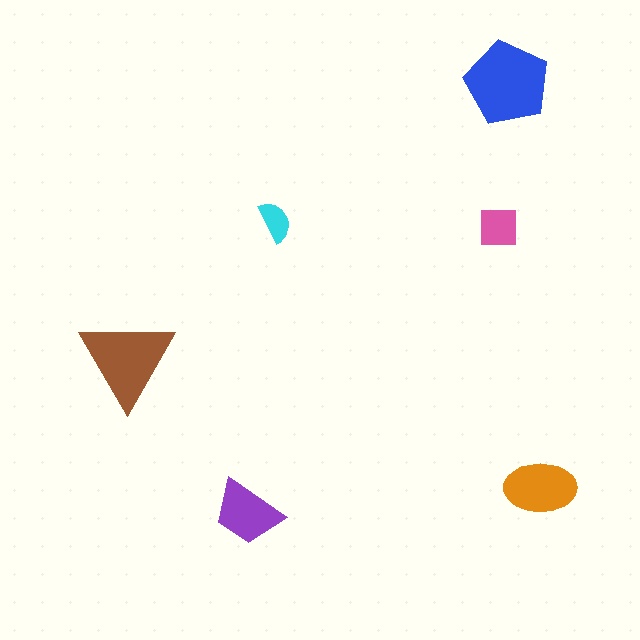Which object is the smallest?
The cyan semicircle.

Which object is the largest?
The blue pentagon.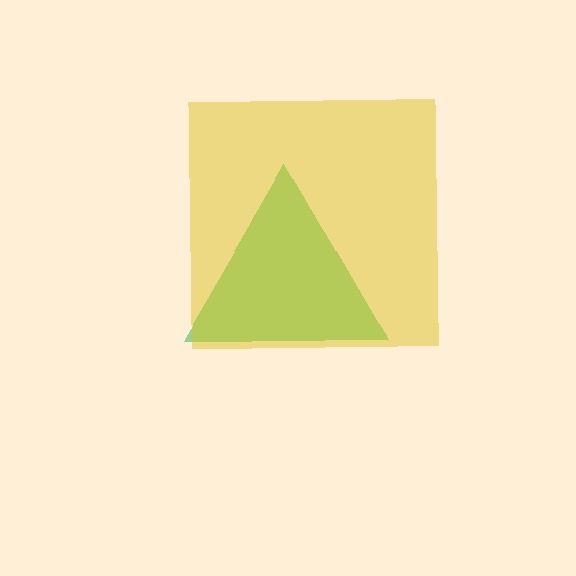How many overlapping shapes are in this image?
There are 2 overlapping shapes in the image.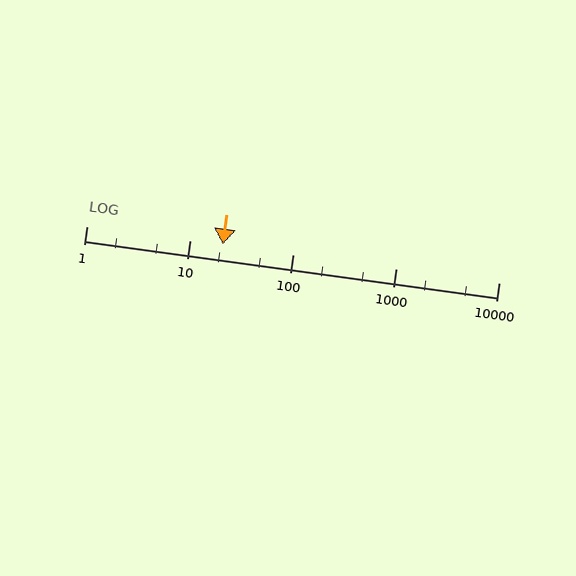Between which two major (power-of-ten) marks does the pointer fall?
The pointer is between 10 and 100.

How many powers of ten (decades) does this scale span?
The scale spans 4 decades, from 1 to 10000.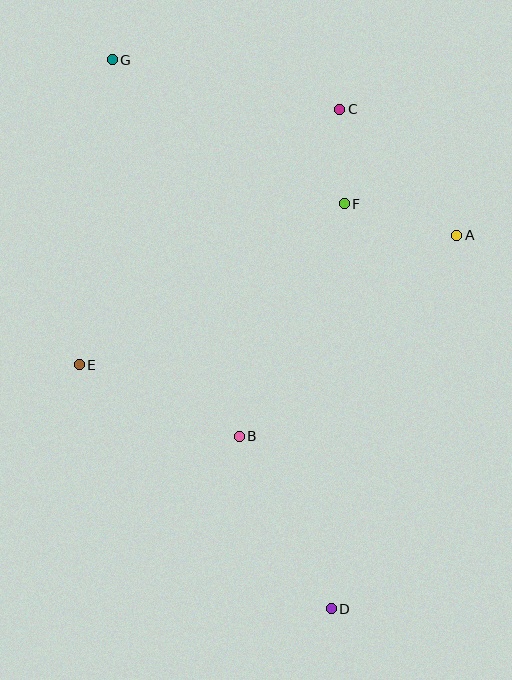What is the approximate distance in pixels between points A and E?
The distance between A and E is approximately 399 pixels.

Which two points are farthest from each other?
Points D and G are farthest from each other.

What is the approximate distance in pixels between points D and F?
The distance between D and F is approximately 406 pixels.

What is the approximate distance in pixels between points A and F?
The distance between A and F is approximately 117 pixels.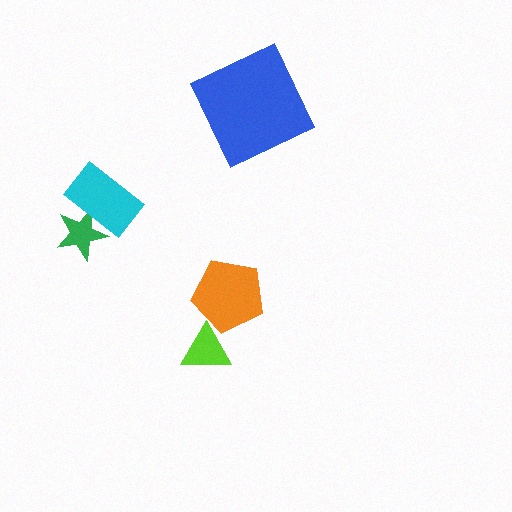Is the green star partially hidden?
Yes, it is partially covered by another shape.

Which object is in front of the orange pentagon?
The lime triangle is in front of the orange pentagon.